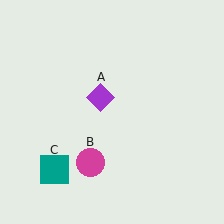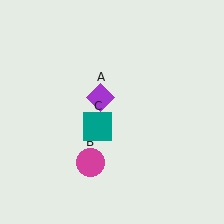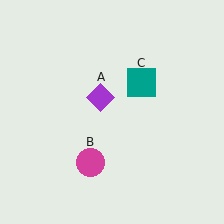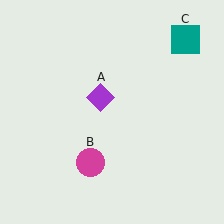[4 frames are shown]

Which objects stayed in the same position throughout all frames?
Purple diamond (object A) and magenta circle (object B) remained stationary.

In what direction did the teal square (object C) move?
The teal square (object C) moved up and to the right.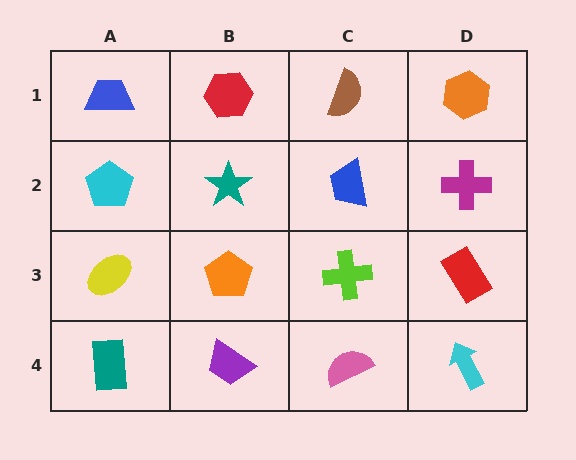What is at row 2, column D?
A magenta cross.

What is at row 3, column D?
A red rectangle.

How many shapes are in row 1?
4 shapes.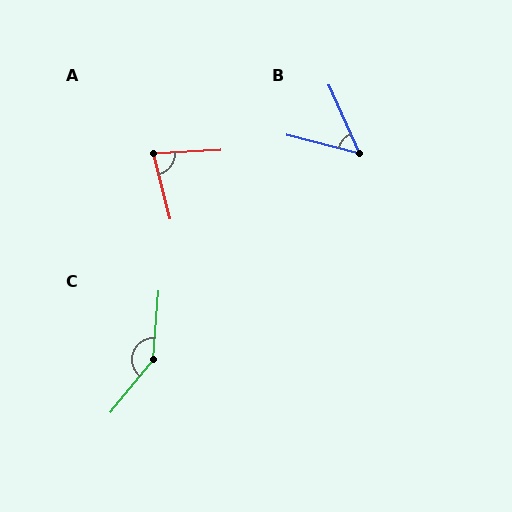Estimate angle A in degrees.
Approximately 79 degrees.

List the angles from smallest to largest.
B (51°), A (79°), C (145°).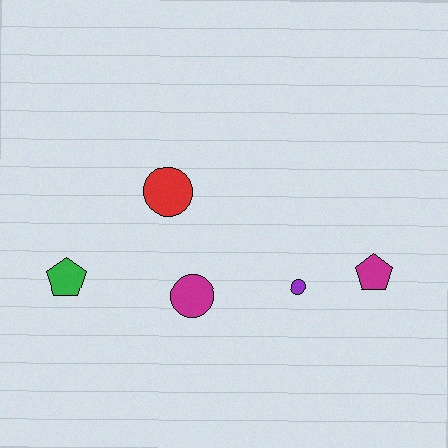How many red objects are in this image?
There is 1 red object.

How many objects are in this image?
There are 5 objects.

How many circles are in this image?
There are 3 circles.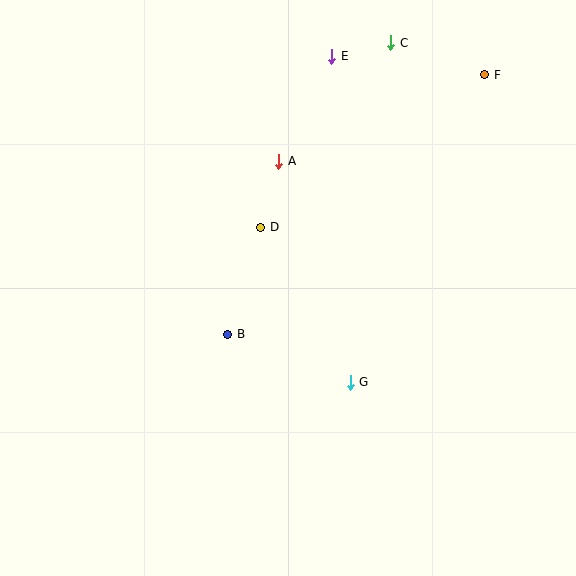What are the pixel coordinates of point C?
Point C is at (391, 43).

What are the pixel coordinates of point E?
Point E is at (332, 56).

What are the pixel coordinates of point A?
Point A is at (279, 161).